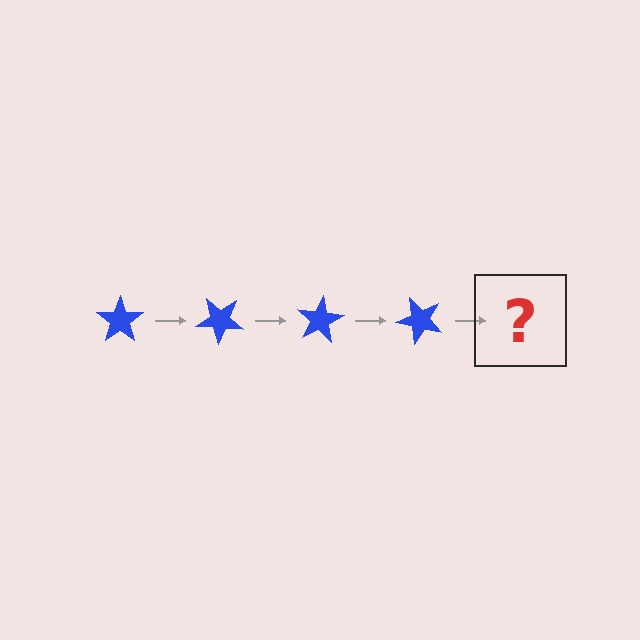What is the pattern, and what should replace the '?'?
The pattern is that the star rotates 40 degrees each step. The '?' should be a blue star rotated 160 degrees.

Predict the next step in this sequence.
The next step is a blue star rotated 160 degrees.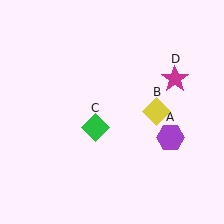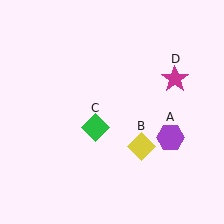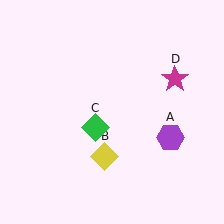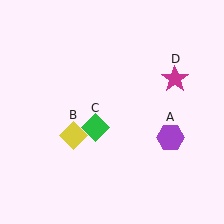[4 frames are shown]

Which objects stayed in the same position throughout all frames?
Purple hexagon (object A) and green diamond (object C) and magenta star (object D) remained stationary.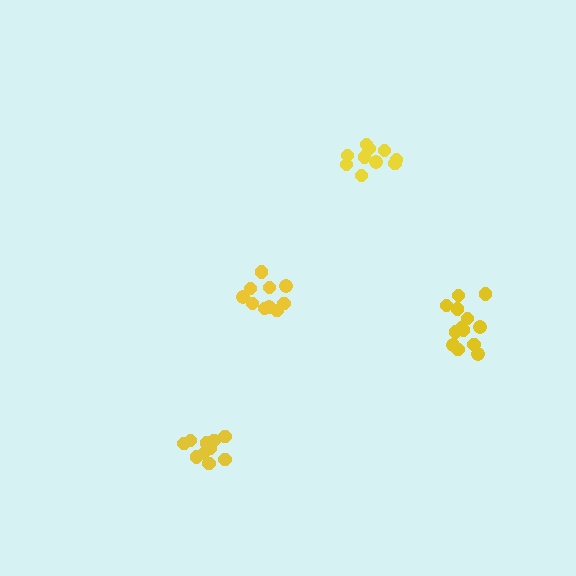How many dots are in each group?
Group 1: 10 dots, Group 2: 10 dots, Group 3: 13 dots, Group 4: 10 dots (43 total).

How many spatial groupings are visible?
There are 4 spatial groupings.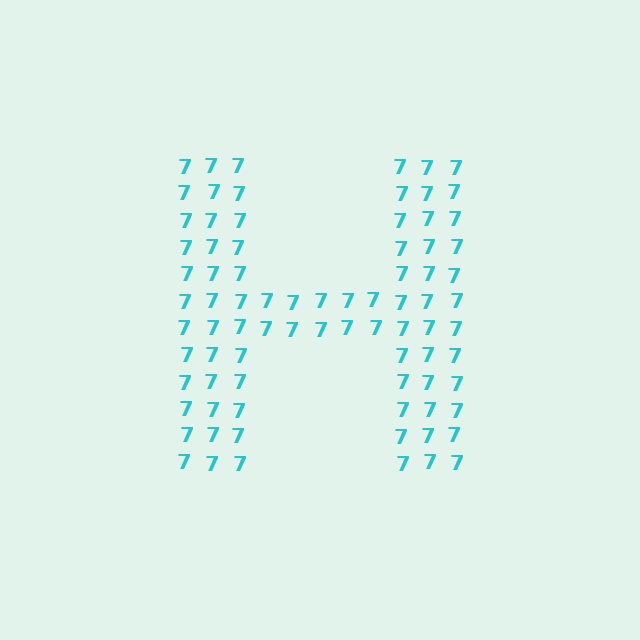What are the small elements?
The small elements are digit 7's.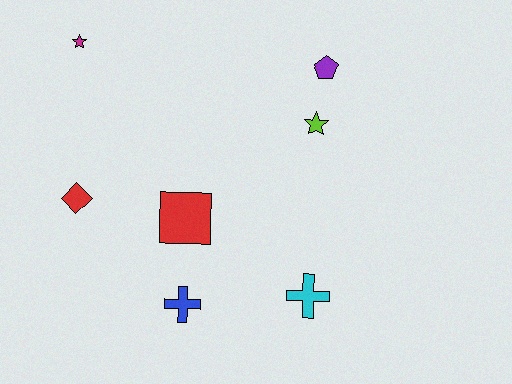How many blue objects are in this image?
There is 1 blue object.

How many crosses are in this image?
There are 2 crosses.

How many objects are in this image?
There are 7 objects.